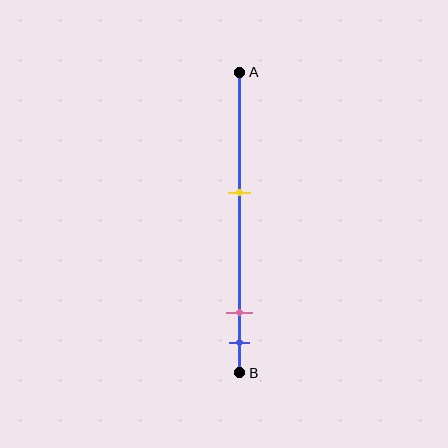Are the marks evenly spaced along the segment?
No, the marks are not evenly spaced.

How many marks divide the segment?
There are 3 marks dividing the segment.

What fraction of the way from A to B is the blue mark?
The blue mark is approximately 90% (0.9) of the way from A to B.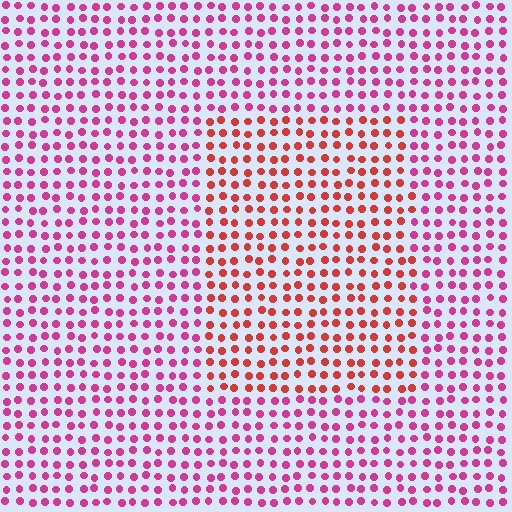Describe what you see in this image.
The image is filled with small magenta elements in a uniform arrangement. A rectangle-shaped region is visible where the elements are tinted to a slightly different hue, forming a subtle color boundary.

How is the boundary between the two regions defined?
The boundary is defined purely by a slight shift in hue (about 38 degrees). Spacing, size, and orientation are identical on both sides.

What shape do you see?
I see a rectangle.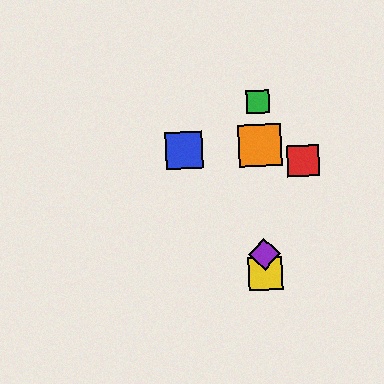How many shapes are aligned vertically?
4 shapes (the green square, the yellow square, the purple diamond, the orange square) are aligned vertically.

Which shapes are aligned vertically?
The green square, the yellow square, the purple diamond, the orange square are aligned vertically.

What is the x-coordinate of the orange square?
The orange square is at x≈260.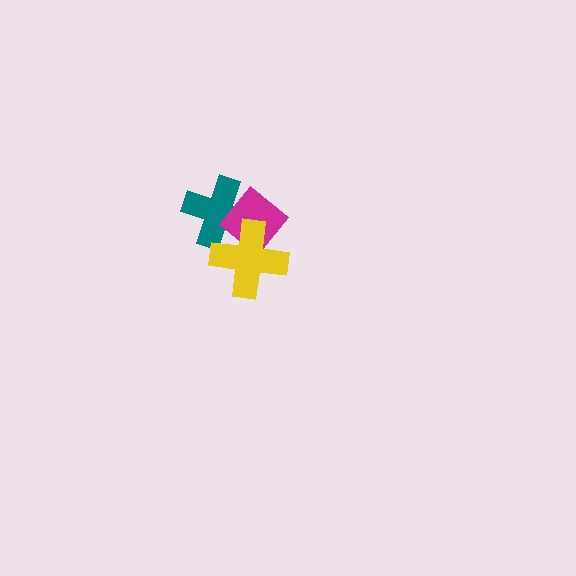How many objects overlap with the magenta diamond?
2 objects overlap with the magenta diamond.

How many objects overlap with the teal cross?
2 objects overlap with the teal cross.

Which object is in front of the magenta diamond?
The yellow cross is in front of the magenta diamond.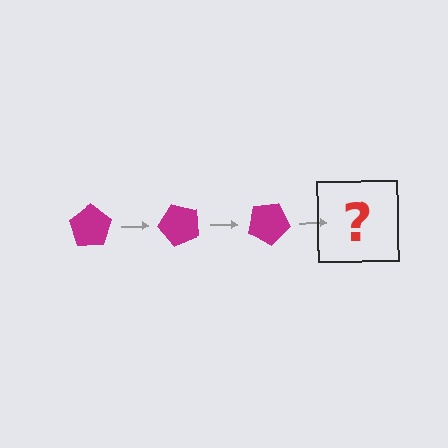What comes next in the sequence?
The next element should be a magenta pentagon rotated 150 degrees.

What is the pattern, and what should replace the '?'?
The pattern is that the pentagon rotates 50 degrees each step. The '?' should be a magenta pentagon rotated 150 degrees.